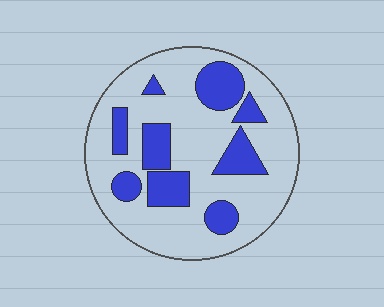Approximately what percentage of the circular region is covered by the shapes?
Approximately 25%.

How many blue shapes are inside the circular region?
9.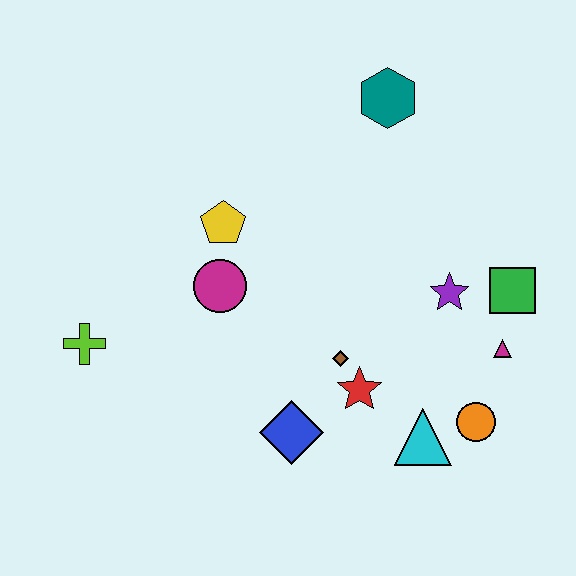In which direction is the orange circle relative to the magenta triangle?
The orange circle is below the magenta triangle.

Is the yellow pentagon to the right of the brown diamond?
No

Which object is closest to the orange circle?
The cyan triangle is closest to the orange circle.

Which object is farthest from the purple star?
The lime cross is farthest from the purple star.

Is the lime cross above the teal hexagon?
No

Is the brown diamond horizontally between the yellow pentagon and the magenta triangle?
Yes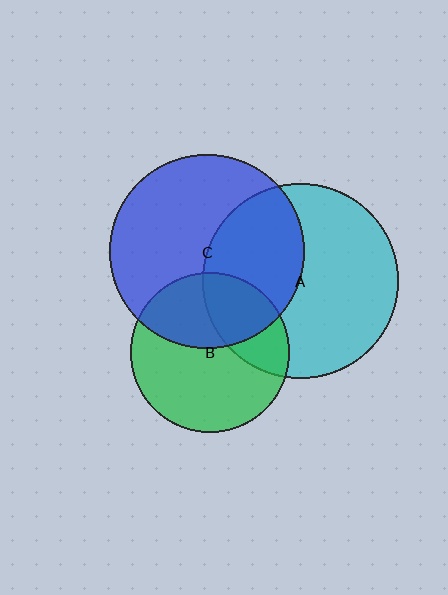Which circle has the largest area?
Circle A (cyan).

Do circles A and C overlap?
Yes.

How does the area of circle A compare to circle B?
Approximately 1.5 times.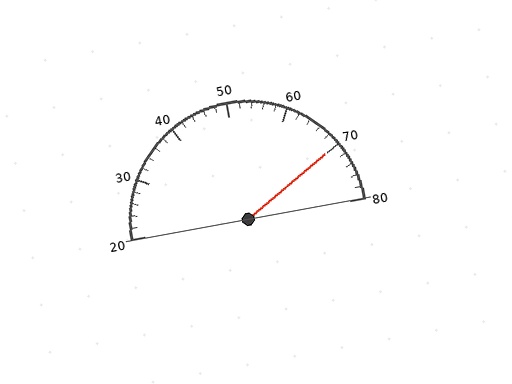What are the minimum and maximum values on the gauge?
The gauge ranges from 20 to 80.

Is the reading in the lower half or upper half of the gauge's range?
The reading is in the upper half of the range (20 to 80).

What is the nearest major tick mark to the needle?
The nearest major tick mark is 70.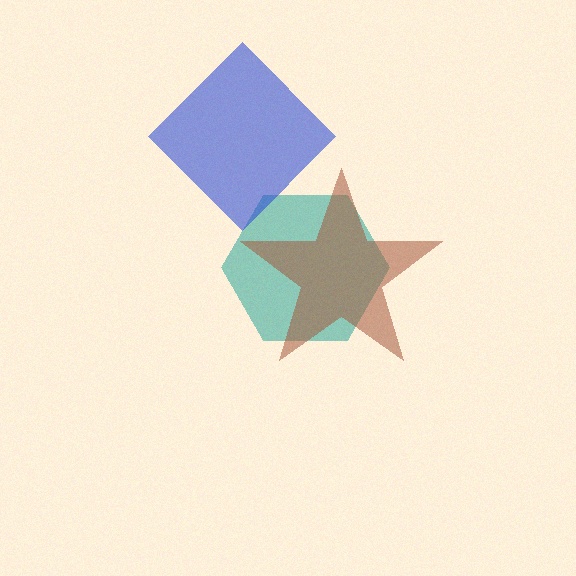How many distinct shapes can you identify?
There are 3 distinct shapes: a teal hexagon, a brown star, a blue diamond.